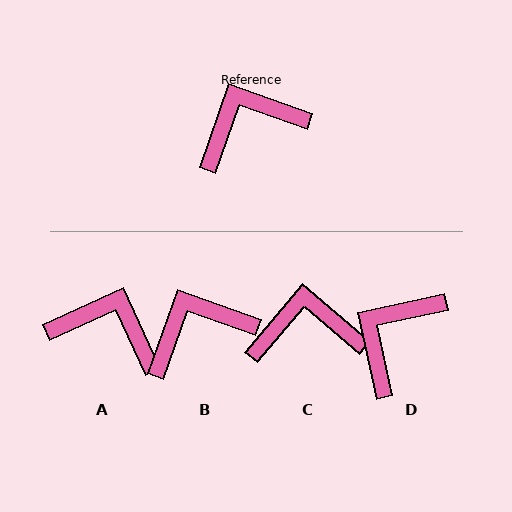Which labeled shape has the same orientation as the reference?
B.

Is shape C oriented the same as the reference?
No, it is off by about 21 degrees.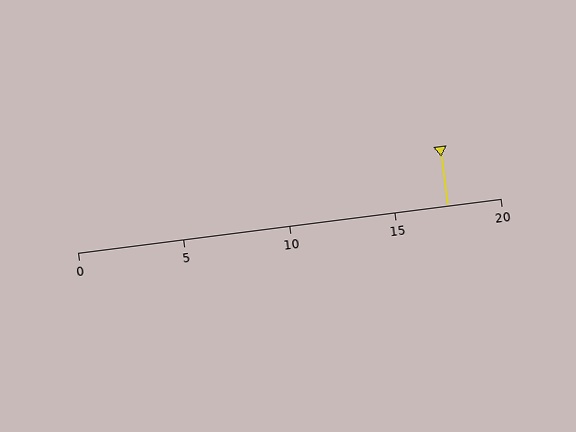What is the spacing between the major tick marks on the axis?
The major ticks are spaced 5 apart.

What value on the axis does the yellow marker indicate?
The marker indicates approximately 17.5.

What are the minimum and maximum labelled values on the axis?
The axis runs from 0 to 20.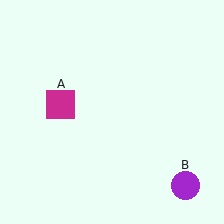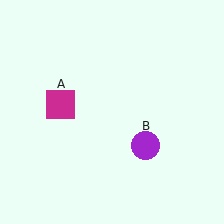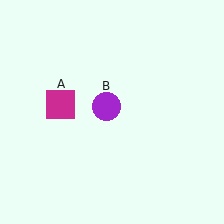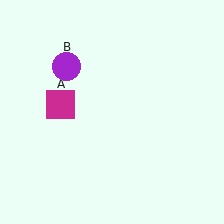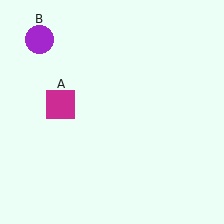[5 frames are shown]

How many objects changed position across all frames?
1 object changed position: purple circle (object B).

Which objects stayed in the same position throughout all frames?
Magenta square (object A) remained stationary.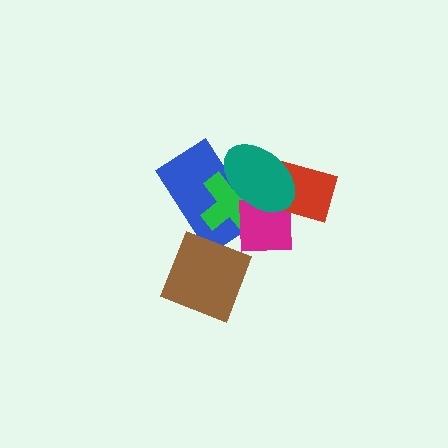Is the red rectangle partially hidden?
Yes, it is partially covered by another shape.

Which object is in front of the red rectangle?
The teal ellipse is in front of the red rectangle.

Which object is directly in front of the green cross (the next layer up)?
The magenta square is directly in front of the green cross.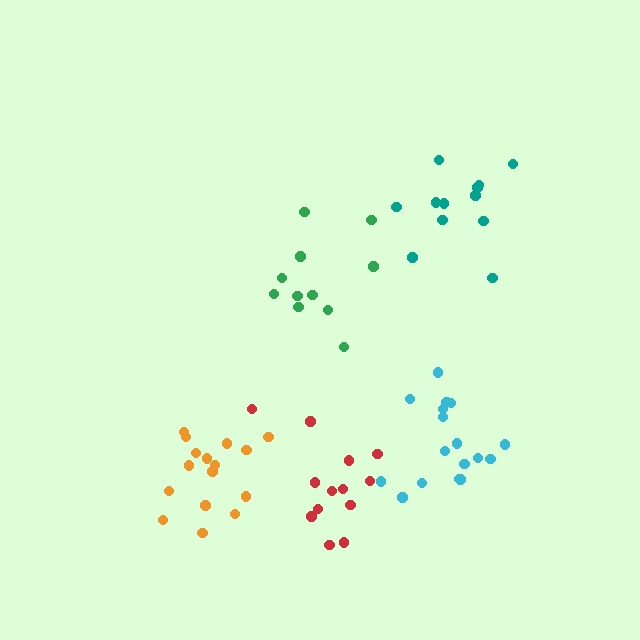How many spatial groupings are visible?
There are 5 spatial groupings.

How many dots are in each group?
Group 1: 17 dots, Group 2: 11 dots, Group 3: 16 dots, Group 4: 12 dots, Group 5: 13 dots (69 total).